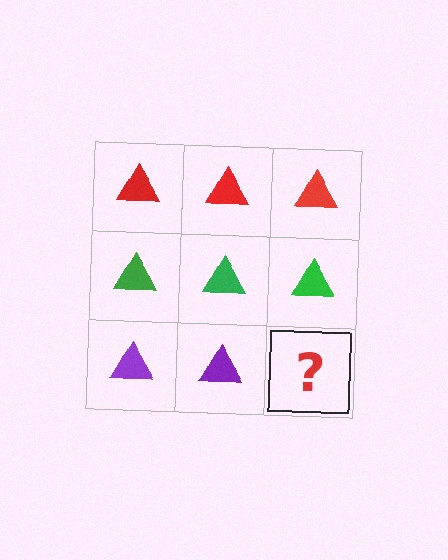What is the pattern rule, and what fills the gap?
The rule is that each row has a consistent color. The gap should be filled with a purple triangle.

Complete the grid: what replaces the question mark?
The question mark should be replaced with a purple triangle.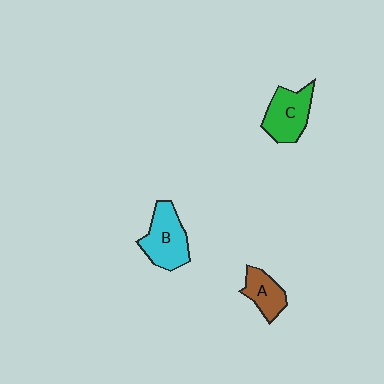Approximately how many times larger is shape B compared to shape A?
Approximately 1.5 times.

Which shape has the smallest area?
Shape A (brown).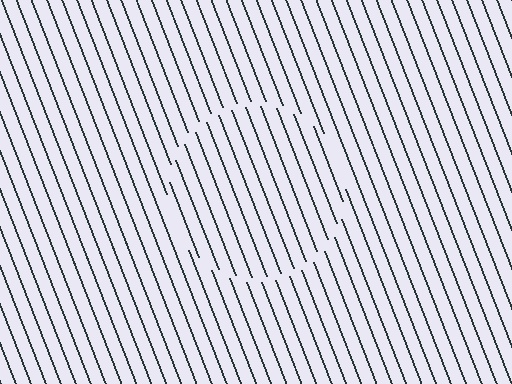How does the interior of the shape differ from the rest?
The interior of the shape contains the same grating, shifted by half a period — the contour is defined by the phase discontinuity where line-ends from the inner and outer gratings abut.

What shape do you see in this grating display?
An illusory circle. The interior of the shape contains the same grating, shifted by half a period — the contour is defined by the phase discontinuity where line-ends from the inner and outer gratings abut.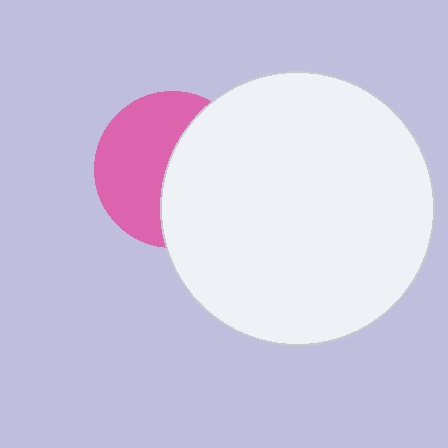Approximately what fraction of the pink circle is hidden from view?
Roughly 49% of the pink circle is hidden behind the white circle.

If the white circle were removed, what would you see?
You would see the complete pink circle.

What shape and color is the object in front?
The object in front is a white circle.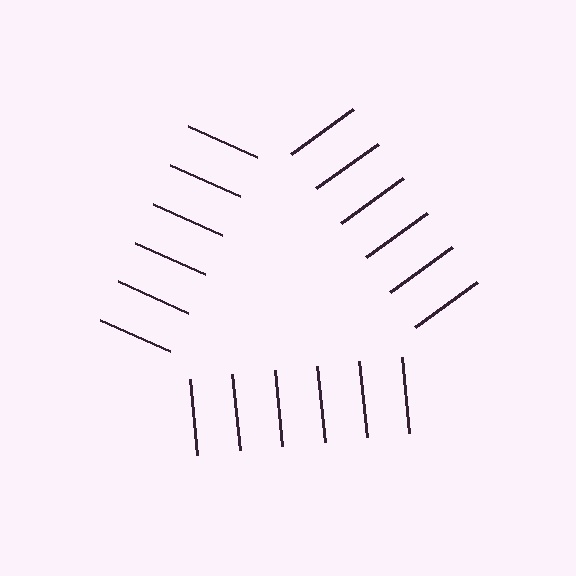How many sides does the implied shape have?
3 sides — the line-ends trace a triangle.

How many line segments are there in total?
18 — 6 along each of the 3 edges.